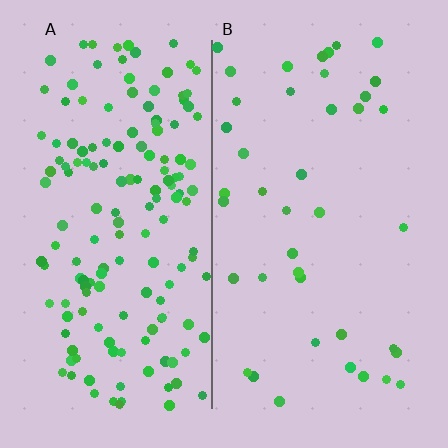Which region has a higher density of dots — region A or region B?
A (the left).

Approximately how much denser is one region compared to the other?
Approximately 3.8× — region A over region B.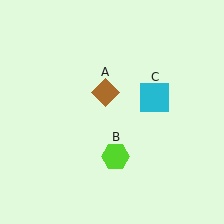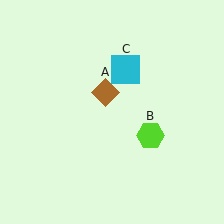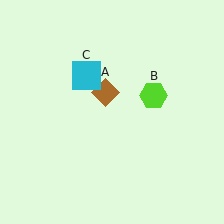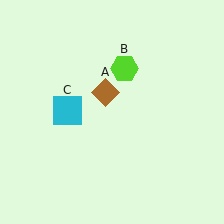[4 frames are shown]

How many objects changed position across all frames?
2 objects changed position: lime hexagon (object B), cyan square (object C).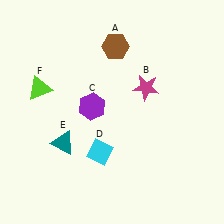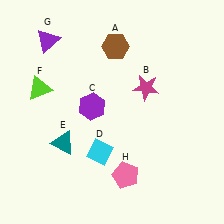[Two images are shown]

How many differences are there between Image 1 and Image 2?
There are 2 differences between the two images.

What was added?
A purple triangle (G), a pink pentagon (H) were added in Image 2.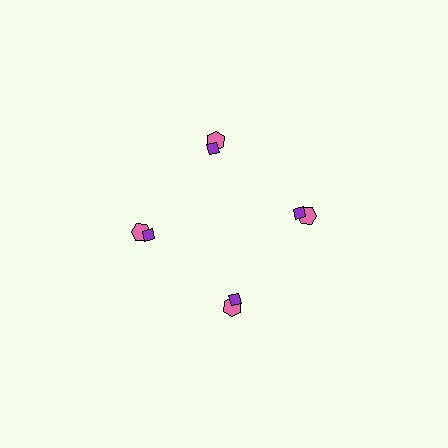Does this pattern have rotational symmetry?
Yes, this pattern has 4-fold rotational symmetry. It looks the same after rotating 90 degrees around the center.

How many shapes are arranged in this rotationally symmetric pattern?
There are 8 shapes, arranged in 4 groups of 2.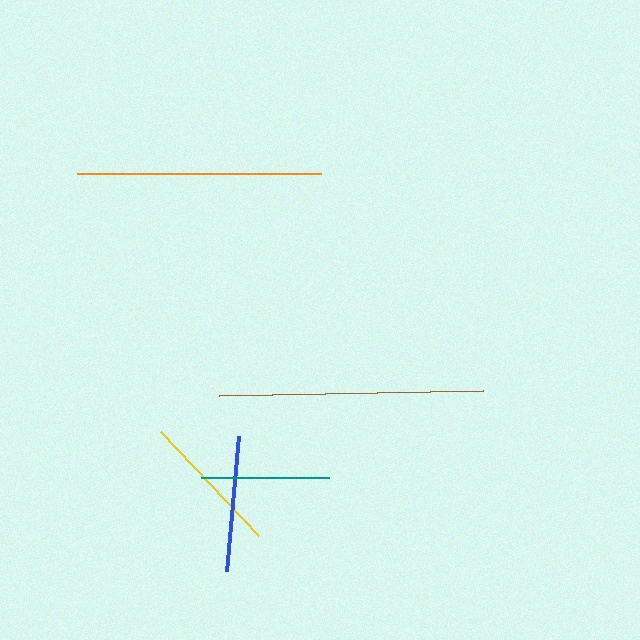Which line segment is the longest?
The brown line is the longest at approximately 264 pixels.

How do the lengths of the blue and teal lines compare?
The blue and teal lines are approximately the same length.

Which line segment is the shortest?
The teal line is the shortest at approximately 128 pixels.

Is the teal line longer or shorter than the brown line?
The brown line is longer than the teal line.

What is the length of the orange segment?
The orange segment is approximately 244 pixels long.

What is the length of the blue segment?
The blue segment is approximately 135 pixels long.